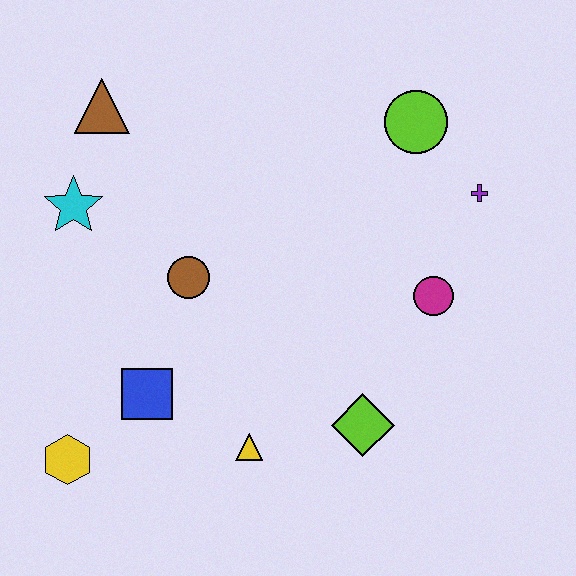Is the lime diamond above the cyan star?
No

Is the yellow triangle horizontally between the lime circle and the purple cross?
No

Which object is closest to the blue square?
The yellow hexagon is closest to the blue square.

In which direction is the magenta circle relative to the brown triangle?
The magenta circle is to the right of the brown triangle.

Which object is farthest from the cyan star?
The purple cross is farthest from the cyan star.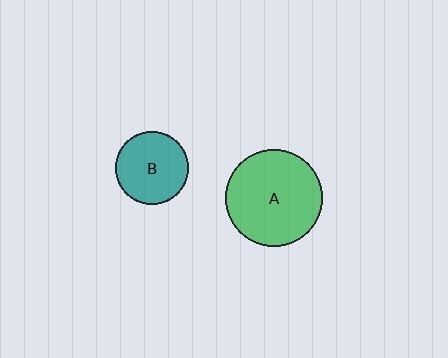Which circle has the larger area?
Circle A (green).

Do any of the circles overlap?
No, none of the circles overlap.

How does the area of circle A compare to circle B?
Approximately 1.8 times.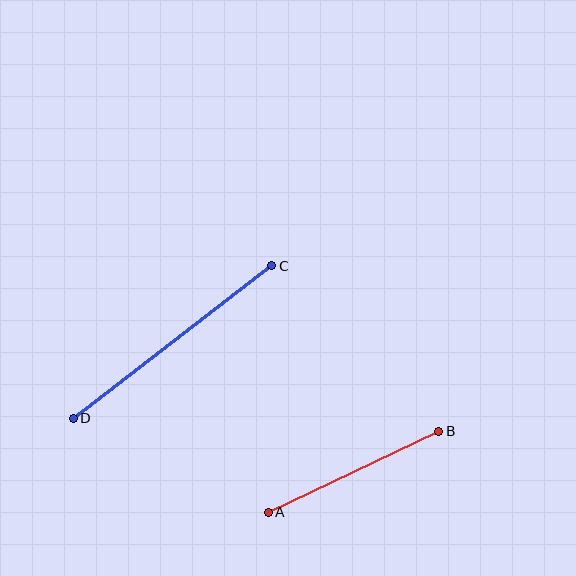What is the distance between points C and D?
The distance is approximately 250 pixels.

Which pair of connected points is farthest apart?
Points C and D are farthest apart.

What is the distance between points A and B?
The distance is approximately 189 pixels.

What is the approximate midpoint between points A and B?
The midpoint is at approximately (354, 472) pixels.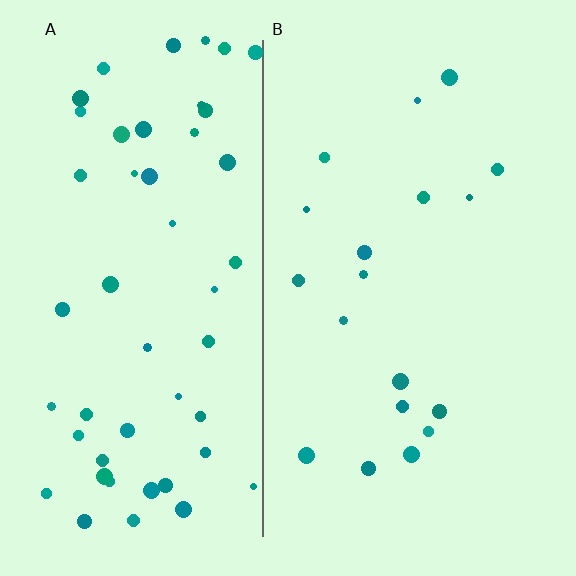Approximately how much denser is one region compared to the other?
Approximately 2.7× — region A over region B.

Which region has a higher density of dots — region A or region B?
A (the left).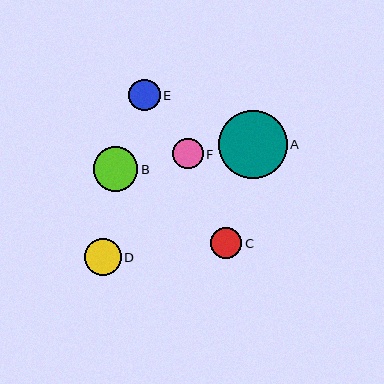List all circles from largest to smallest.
From largest to smallest: A, B, D, E, C, F.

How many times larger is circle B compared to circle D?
Circle B is approximately 1.2 times the size of circle D.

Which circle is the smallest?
Circle F is the smallest with a size of approximately 31 pixels.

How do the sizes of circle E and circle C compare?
Circle E and circle C are approximately the same size.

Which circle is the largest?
Circle A is the largest with a size of approximately 69 pixels.